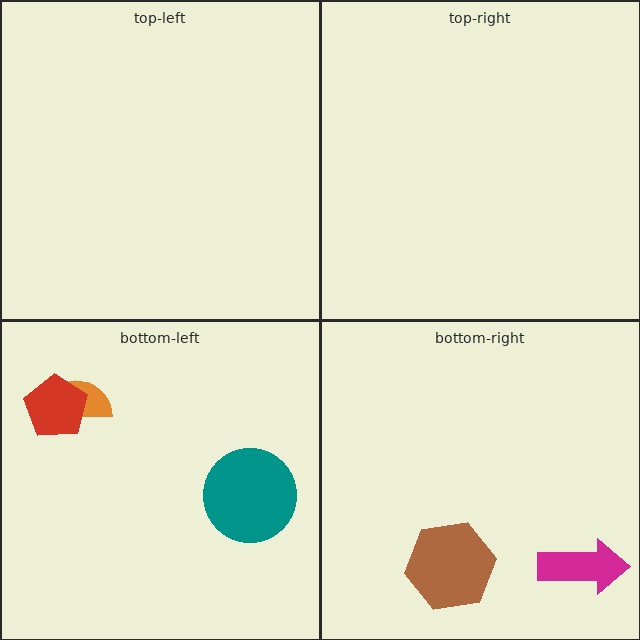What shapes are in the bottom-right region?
The brown hexagon, the magenta arrow.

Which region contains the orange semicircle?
The bottom-left region.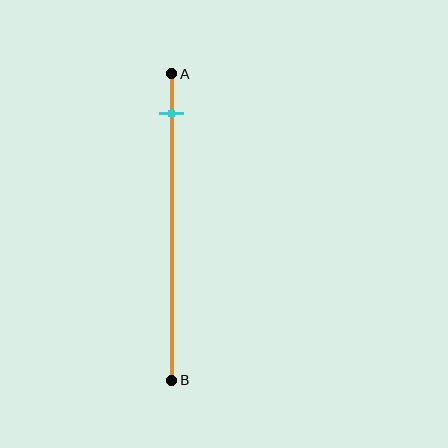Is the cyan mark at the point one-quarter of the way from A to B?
No, the mark is at about 15% from A, not at the 25% one-quarter point.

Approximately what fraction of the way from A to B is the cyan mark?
The cyan mark is approximately 15% of the way from A to B.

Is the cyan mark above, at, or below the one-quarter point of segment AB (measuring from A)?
The cyan mark is above the one-quarter point of segment AB.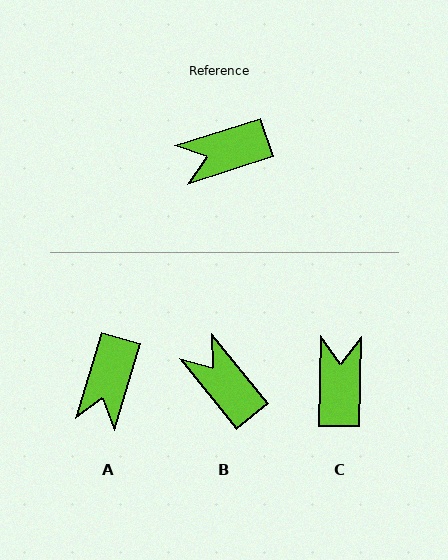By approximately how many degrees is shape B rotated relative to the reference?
Approximately 69 degrees clockwise.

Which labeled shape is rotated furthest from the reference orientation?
C, about 109 degrees away.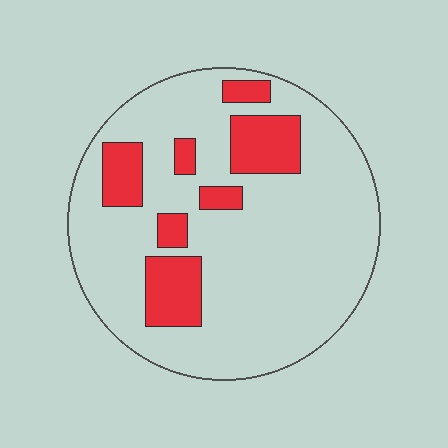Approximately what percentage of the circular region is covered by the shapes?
Approximately 20%.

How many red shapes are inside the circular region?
7.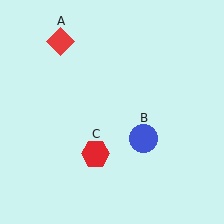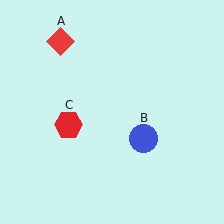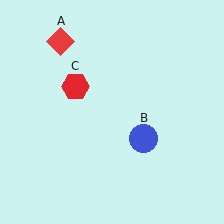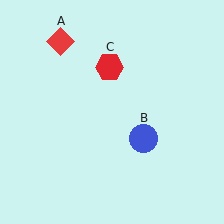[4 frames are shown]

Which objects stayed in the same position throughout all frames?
Red diamond (object A) and blue circle (object B) remained stationary.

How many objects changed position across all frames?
1 object changed position: red hexagon (object C).